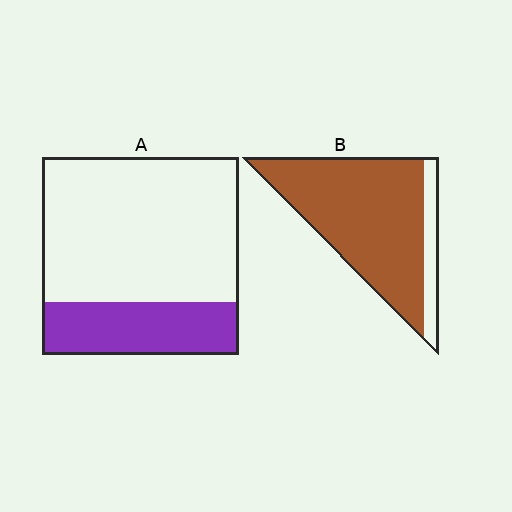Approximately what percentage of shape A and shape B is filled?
A is approximately 25% and B is approximately 85%.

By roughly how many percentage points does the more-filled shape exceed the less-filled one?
By roughly 60 percentage points (B over A).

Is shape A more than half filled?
No.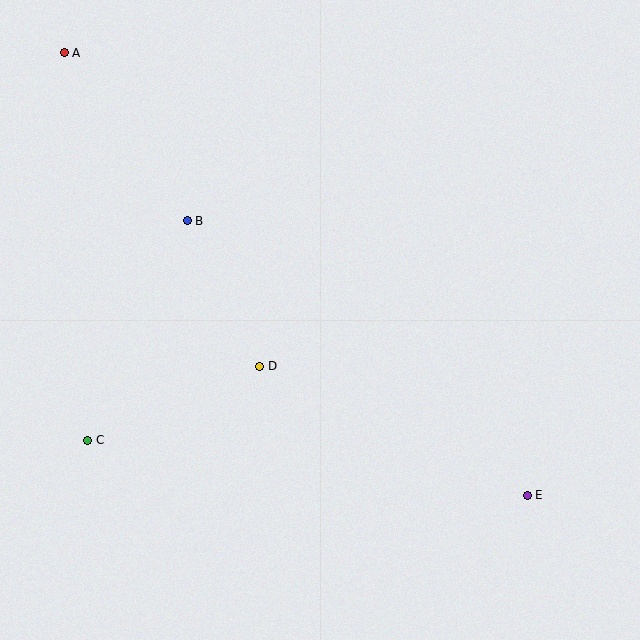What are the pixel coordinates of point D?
Point D is at (260, 366).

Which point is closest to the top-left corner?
Point A is closest to the top-left corner.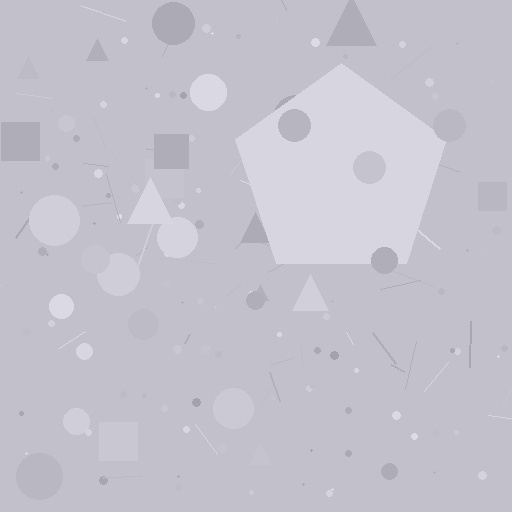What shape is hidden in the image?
A pentagon is hidden in the image.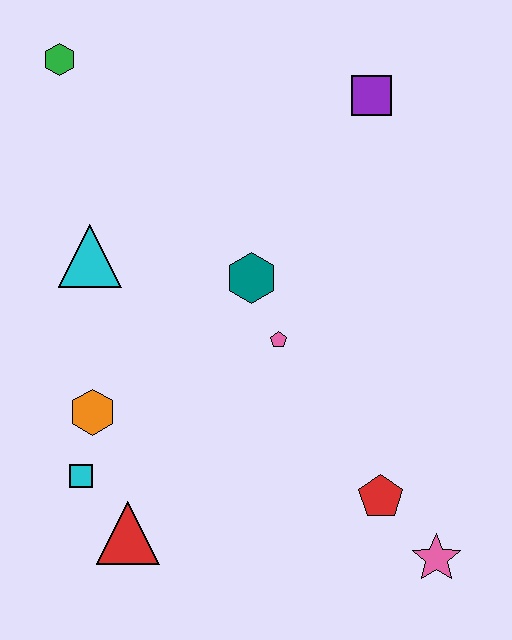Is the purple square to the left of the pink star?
Yes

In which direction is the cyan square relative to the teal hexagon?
The cyan square is below the teal hexagon.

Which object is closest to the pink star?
The red pentagon is closest to the pink star.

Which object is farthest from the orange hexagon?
The purple square is farthest from the orange hexagon.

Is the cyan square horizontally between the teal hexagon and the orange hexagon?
No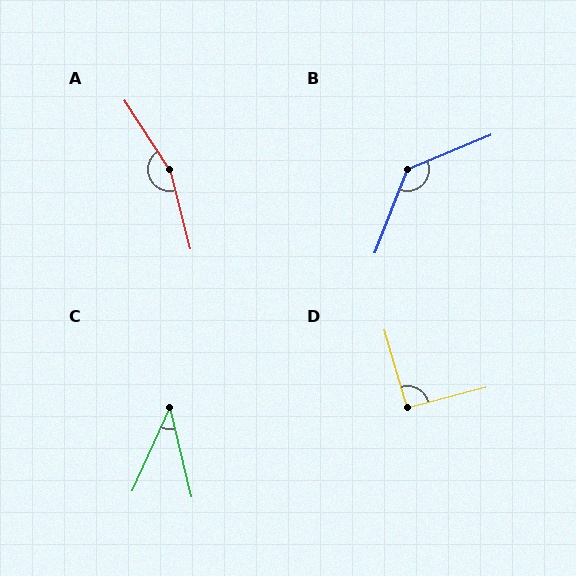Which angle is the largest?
A, at approximately 162 degrees.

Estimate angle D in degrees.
Approximately 91 degrees.